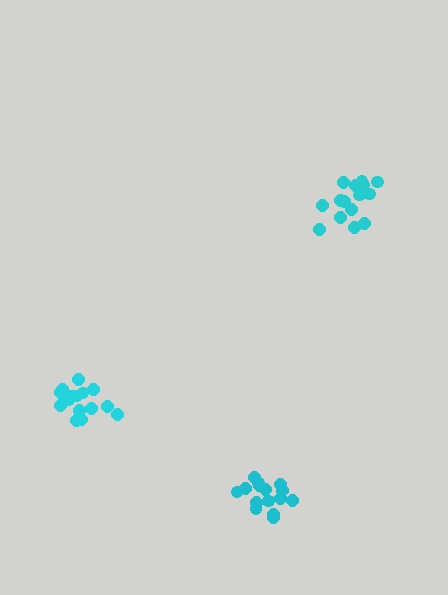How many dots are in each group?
Group 1: 15 dots, Group 2: 16 dots, Group 3: 15 dots (46 total).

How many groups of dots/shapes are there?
There are 3 groups.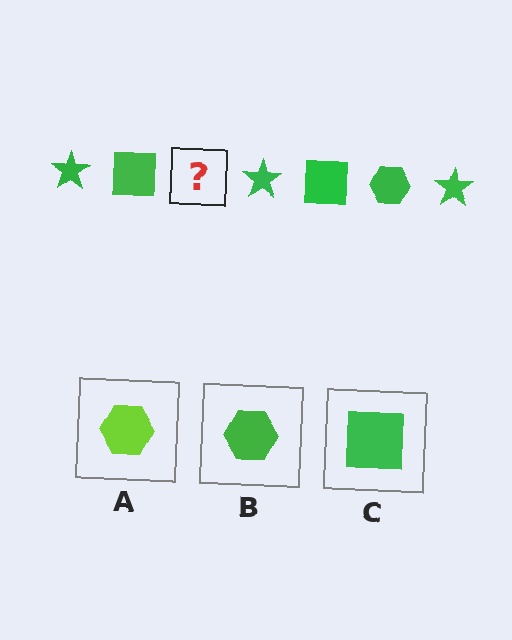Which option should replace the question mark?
Option B.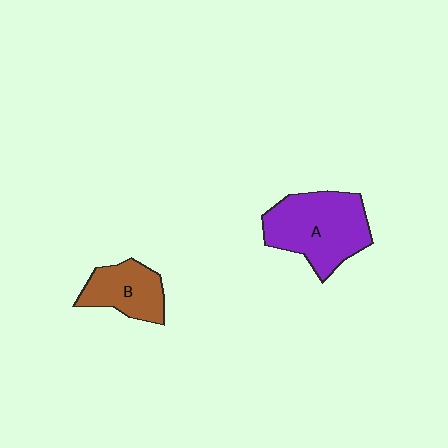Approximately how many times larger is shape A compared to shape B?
Approximately 1.7 times.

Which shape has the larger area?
Shape A (purple).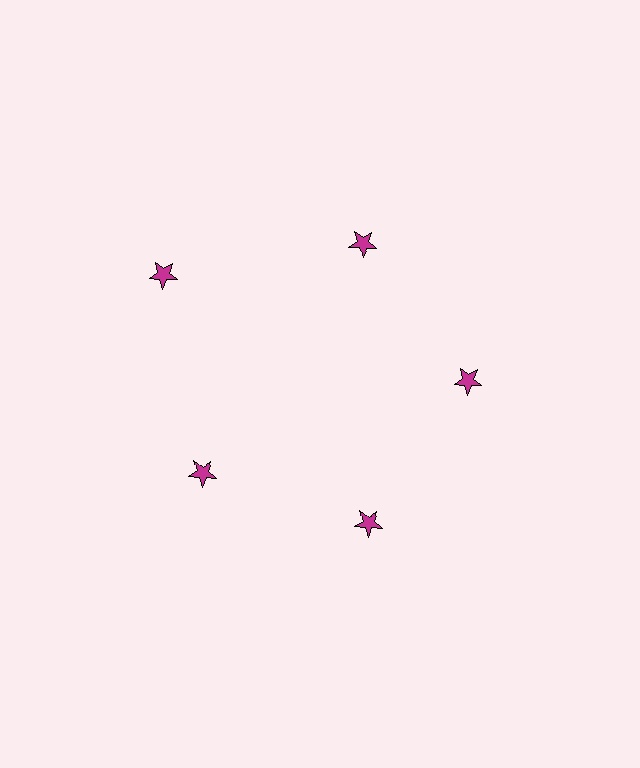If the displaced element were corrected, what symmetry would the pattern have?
It would have 5-fold rotational symmetry — the pattern would map onto itself every 72 degrees.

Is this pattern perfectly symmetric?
No. The 5 magenta stars are arranged in a ring, but one element near the 10 o'clock position is pushed outward from the center, breaking the 5-fold rotational symmetry.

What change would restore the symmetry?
The symmetry would be restored by moving it inward, back onto the ring so that all 5 stars sit at equal angles and equal distance from the center.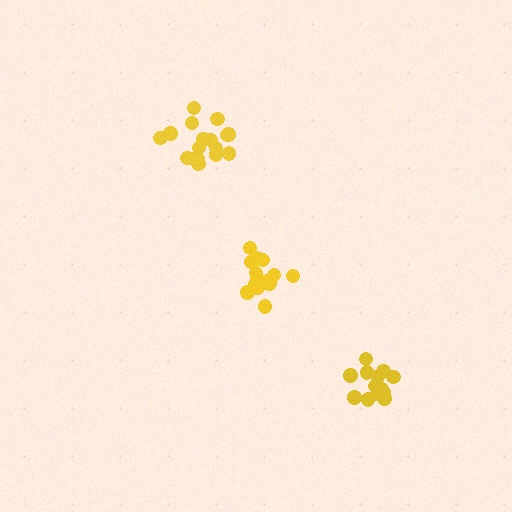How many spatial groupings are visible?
There are 3 spatial groupings.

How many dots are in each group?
Group 1: 17 dots, Group 2: 17 dots, Group 3: 15 dots (49 total).